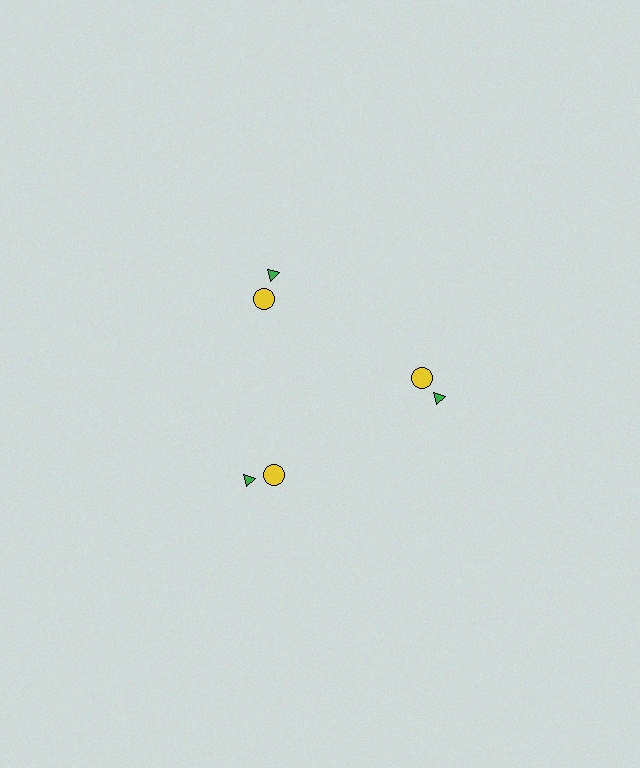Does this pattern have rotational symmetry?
Yes, this pattern has 3-fold rotational symmetry. It looks the same after rotating 120 degrees around the center.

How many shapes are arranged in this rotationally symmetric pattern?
There are 6 shapes, arranged in 3 groups of 2.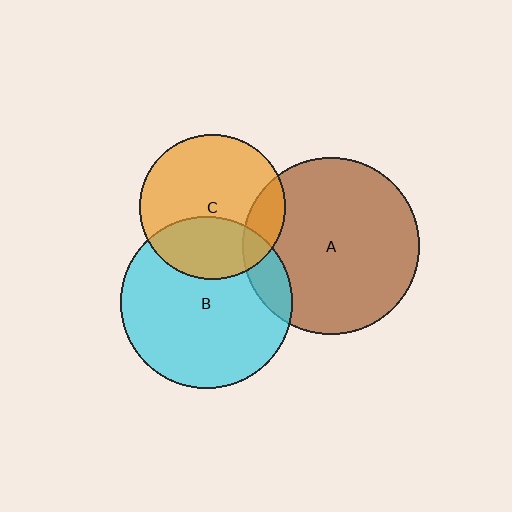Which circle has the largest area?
Circle A (brown).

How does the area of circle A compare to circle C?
Approximately 1.5 times.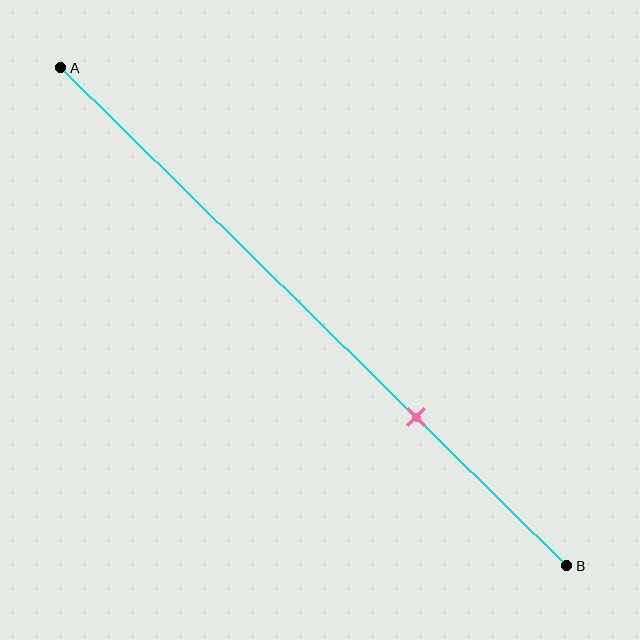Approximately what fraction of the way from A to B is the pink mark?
The pink mark is approximately 70% of the way from A to B.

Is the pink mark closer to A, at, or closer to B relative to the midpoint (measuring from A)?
The pink mark is closer to point B than the midpoint of segment AB.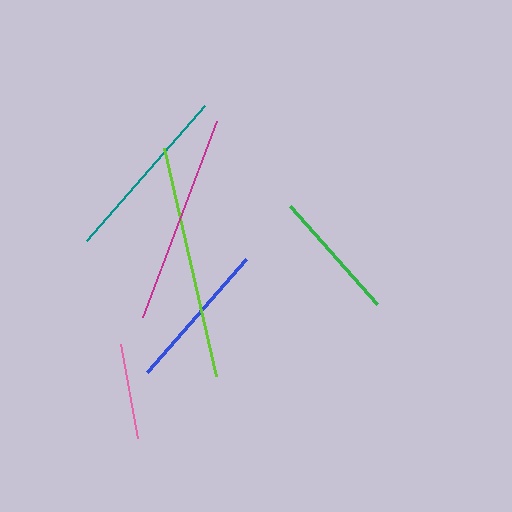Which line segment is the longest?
The lime line is the longest at approximately 233 pixels.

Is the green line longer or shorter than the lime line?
The lime line is longer than the green line.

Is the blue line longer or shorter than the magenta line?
The magenta line is longer than the blue line.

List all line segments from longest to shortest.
From longest to shortest: lime, magenta, teal, blue, green, pink.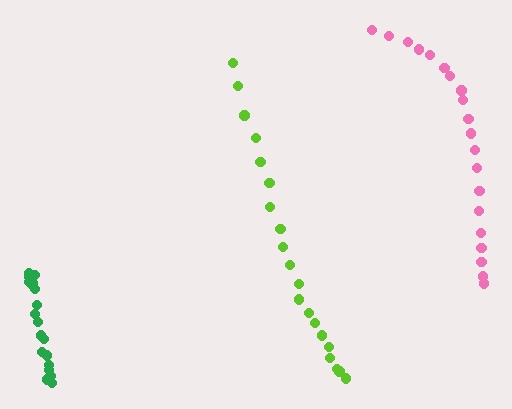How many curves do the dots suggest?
There are 3 distinct paths.